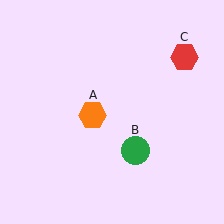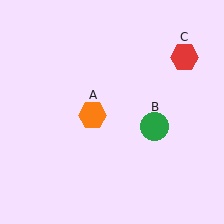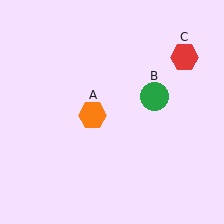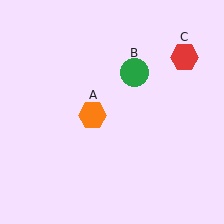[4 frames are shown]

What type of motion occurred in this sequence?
The green circle (object B) rotated counterclockwise around the center of the scene.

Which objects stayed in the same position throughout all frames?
Orange hexagon (object A) and red hexagon (object C) remained stationary.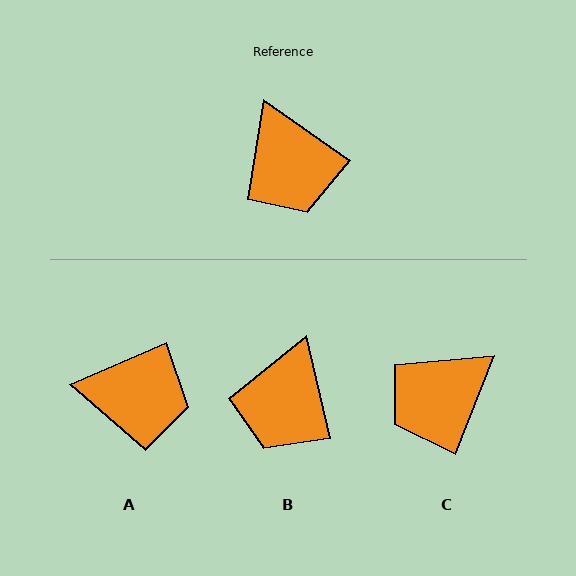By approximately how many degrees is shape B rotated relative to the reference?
Approximately 42 degrees clockwise.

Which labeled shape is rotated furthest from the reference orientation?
C, about 76 degrees away.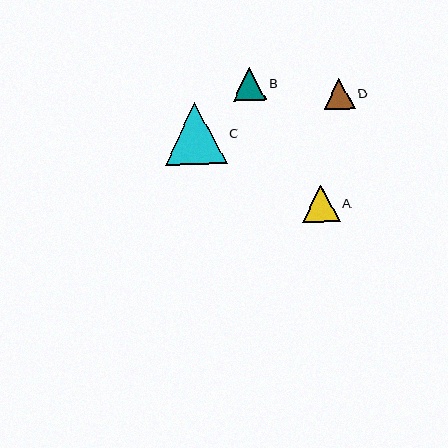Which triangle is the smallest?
Triangle D is the smallest with a size of approximately 31 pixels.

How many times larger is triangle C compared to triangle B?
Triangle C is approximately 1.9 times the size of triangle B.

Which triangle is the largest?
Triangle C is the largest with a size of approximately 62 pixels.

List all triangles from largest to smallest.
From largest to smallest: C, A, B, D.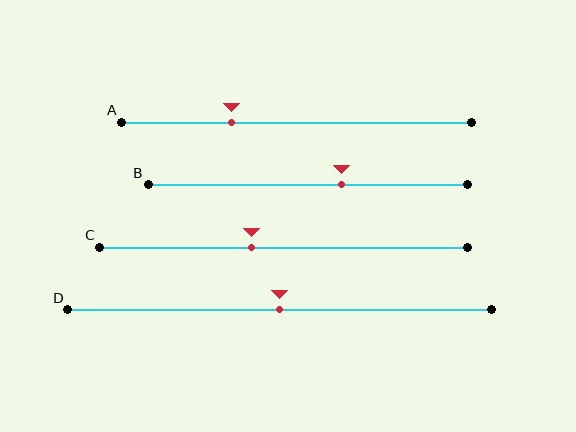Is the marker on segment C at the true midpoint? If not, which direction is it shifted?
No, the marker on segment C is shifted to the left by about 9% of the segment length.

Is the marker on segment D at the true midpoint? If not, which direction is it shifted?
Yes, the marker on segment D is at the true midpoint.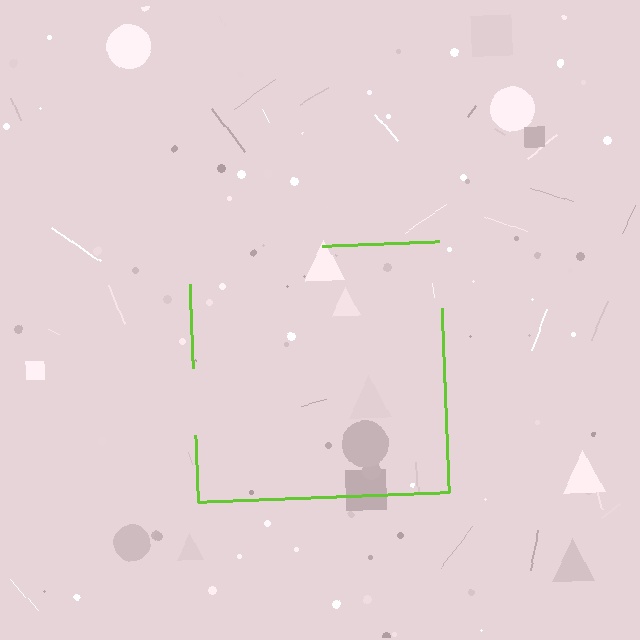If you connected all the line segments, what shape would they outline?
They would outline a square.